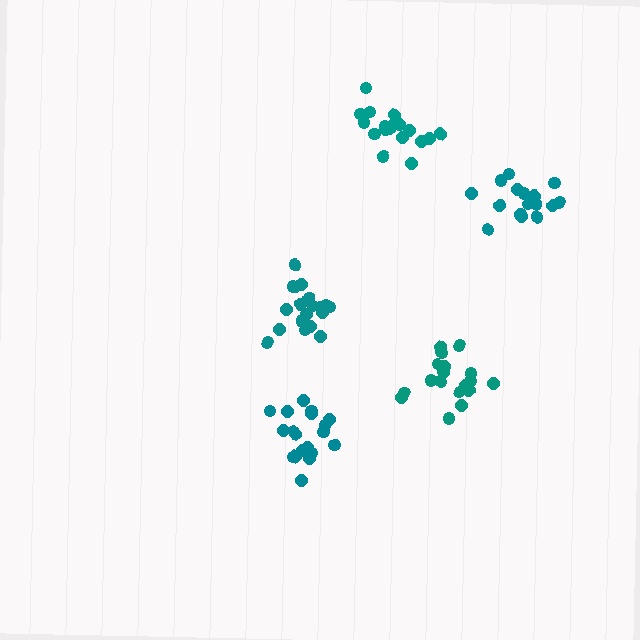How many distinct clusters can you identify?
There are 5 distinct clusters.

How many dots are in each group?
Group 1: 20 dots, Group 2: 19 dots, Group 3: 20 dots, Group 4: 18 dots, Group 5: 17 dots (94 total).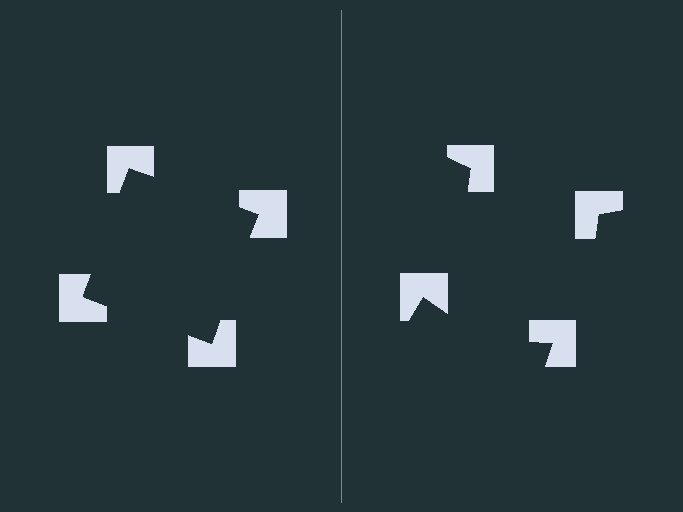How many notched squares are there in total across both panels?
8 — 4 on each side.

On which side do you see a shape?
An illusory square appears on the left side. On the right side the wedge cuts are rotated, so no coherent shape forms.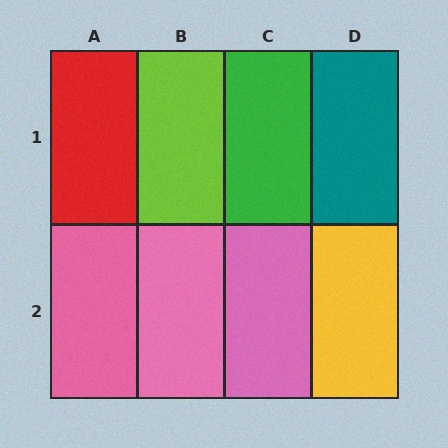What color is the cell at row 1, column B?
Lime.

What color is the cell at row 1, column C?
Green.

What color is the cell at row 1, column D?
Teal.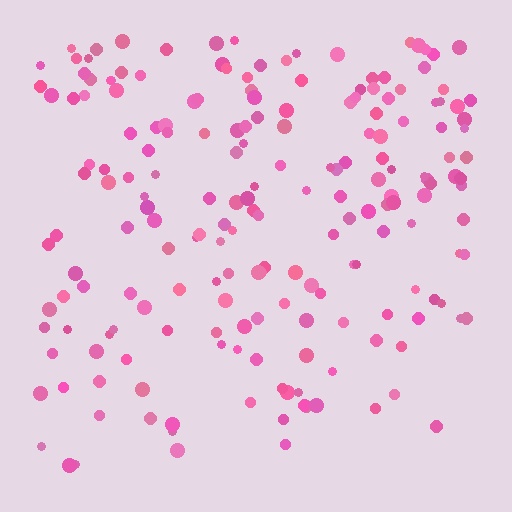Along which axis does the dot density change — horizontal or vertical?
Vertical.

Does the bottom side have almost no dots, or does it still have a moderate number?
Still a moderate number, just noticeably fewer than the top.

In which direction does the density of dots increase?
From bottom to top, with the top side densest.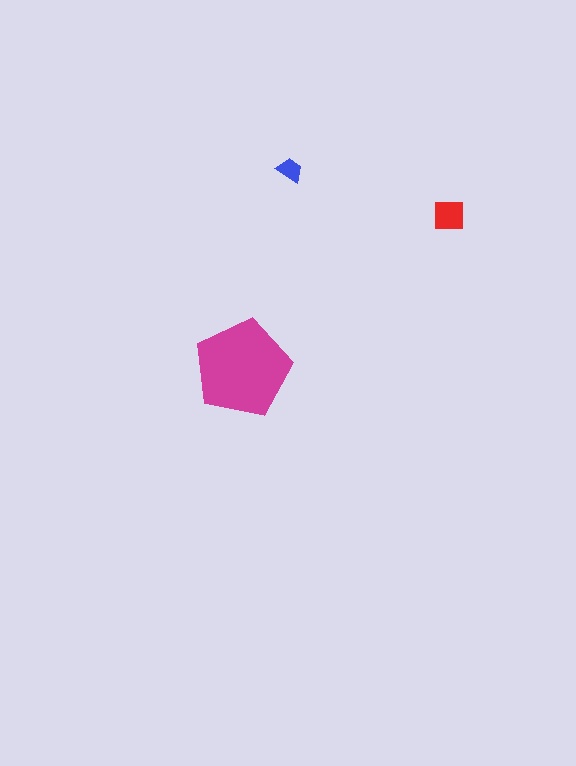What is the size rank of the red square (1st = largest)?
2nd.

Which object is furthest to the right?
The red square is rightmost.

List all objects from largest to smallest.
The magenta pentagon, the red square, the blue trapezoid.